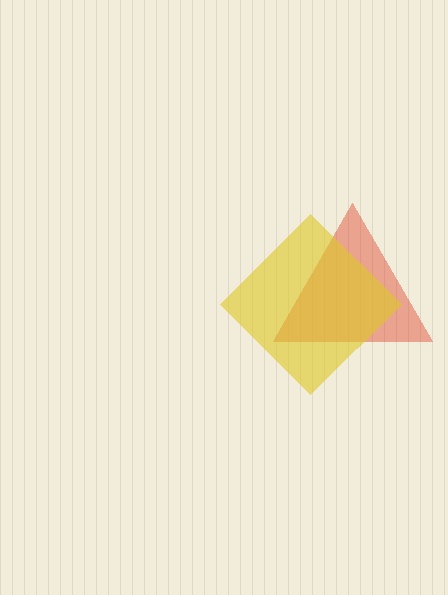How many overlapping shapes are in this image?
There are 2 overlapping shapes in the image.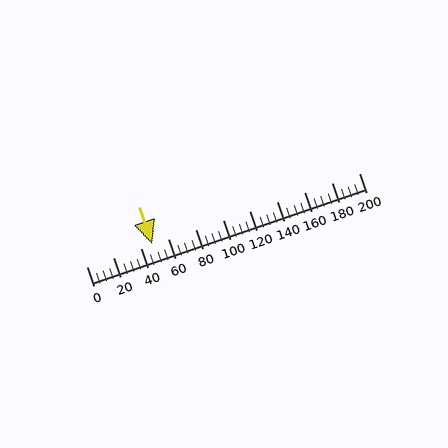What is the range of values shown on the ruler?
The ruler shows values from 0 to 200.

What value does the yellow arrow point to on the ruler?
The yellow arrow points to approximately 48.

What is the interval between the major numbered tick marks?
The major tick marks are spaced 20 units apart.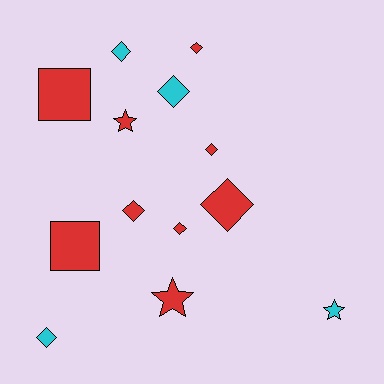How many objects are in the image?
There are 13 objects.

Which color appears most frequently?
Red, with 9 objects.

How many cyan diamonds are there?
There are 3 cyan diamonds.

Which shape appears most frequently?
Diamond, with 8 objects.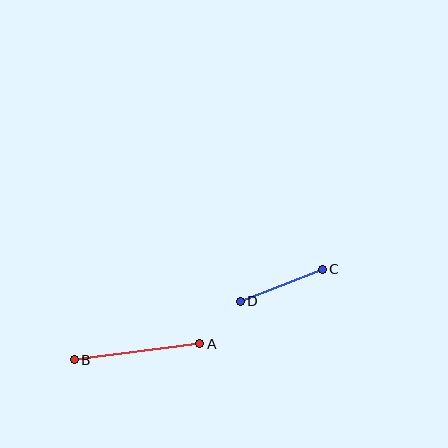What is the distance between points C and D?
The distance is approximately 88 pixels.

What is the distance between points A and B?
The distance is approximately 126 pixels.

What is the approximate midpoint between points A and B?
The midpoint is at approximately (137, 352) pixels.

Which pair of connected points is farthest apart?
Points A and B are farthest apart.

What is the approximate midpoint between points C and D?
The midpoint is at approximately (281, 285) pixels.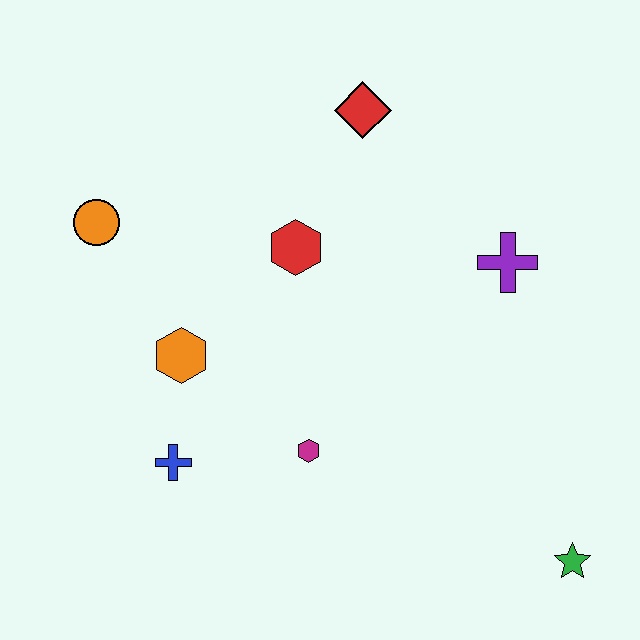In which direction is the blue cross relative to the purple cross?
The blue cross is to the left of the purple cross.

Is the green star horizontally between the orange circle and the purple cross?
No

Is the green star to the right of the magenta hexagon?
Yes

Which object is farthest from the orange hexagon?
The green star is farthest from the orange hexagon.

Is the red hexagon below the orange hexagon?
No